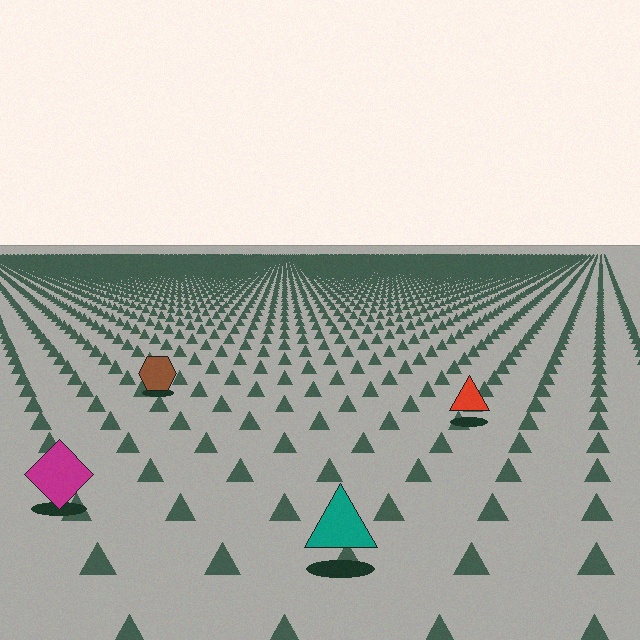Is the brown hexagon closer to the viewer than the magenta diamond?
No. The magenta diamond is closer — you can tell from the texture gradient: the ground texture is coarser near it.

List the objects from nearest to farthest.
From nearest to farthest: the teal triangle, the magenta diamond, the red triangle, the brown hexagon.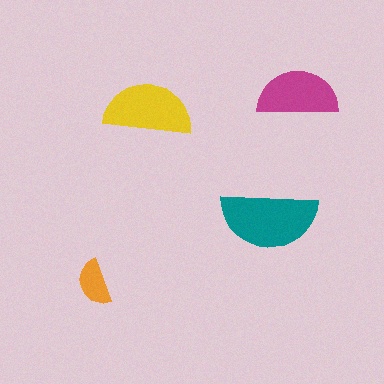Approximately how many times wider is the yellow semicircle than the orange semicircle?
About 2 times wider.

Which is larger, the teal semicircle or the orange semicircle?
The teal one.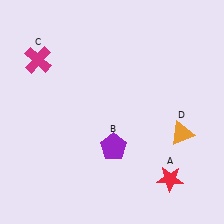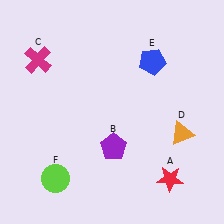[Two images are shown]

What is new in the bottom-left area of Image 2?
A lime circle (F) was added in the bottom-left area of Image 2.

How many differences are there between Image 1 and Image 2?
There are 2 differences between the two images.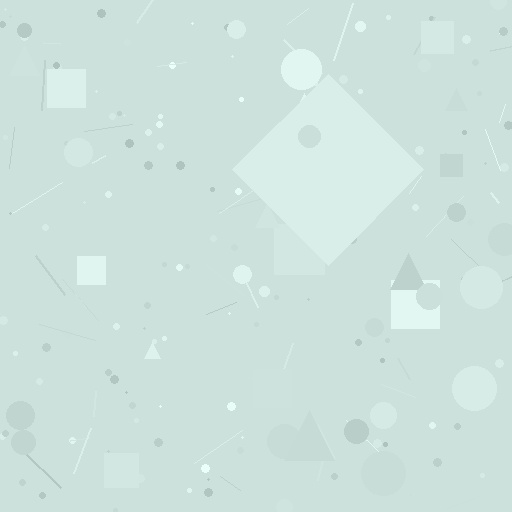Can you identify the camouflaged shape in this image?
The camouflaged shape is a diamond.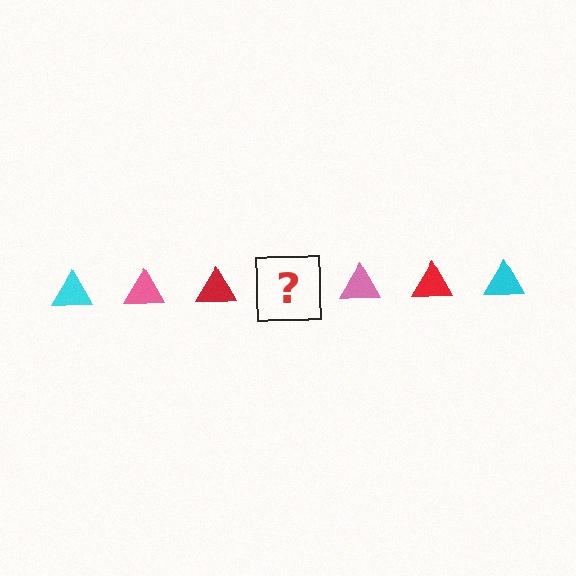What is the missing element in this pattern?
The missing element is a cyan triangle.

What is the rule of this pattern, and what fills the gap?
The rule is that the pattern cycles through cyan, pink, red triangles. The gap should be filled with a cyan triangle.